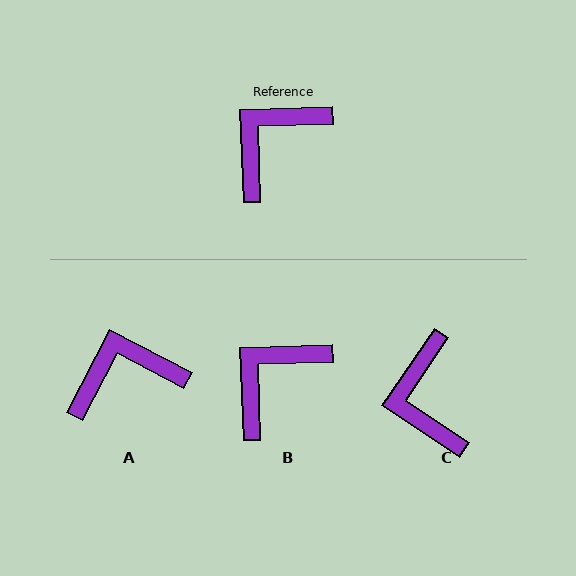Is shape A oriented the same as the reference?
No, it is off by about 30 degrees.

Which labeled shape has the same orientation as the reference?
B.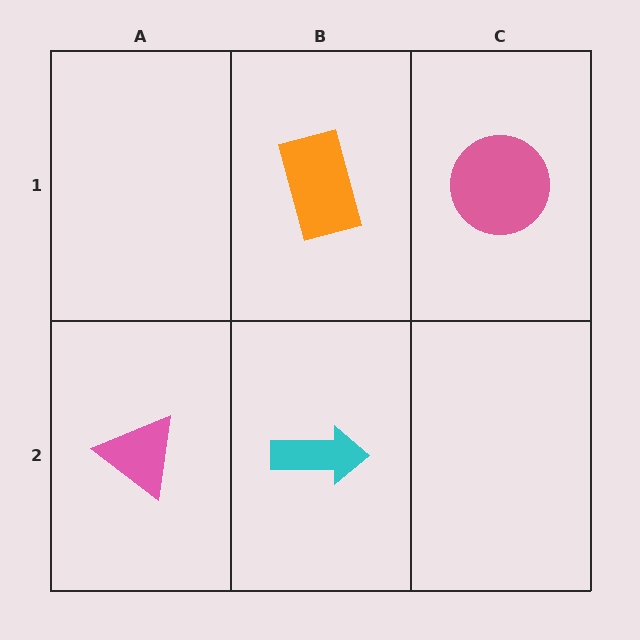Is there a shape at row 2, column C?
No, that cell is empty.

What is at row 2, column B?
A cyan arrow.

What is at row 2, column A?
A pink triangle.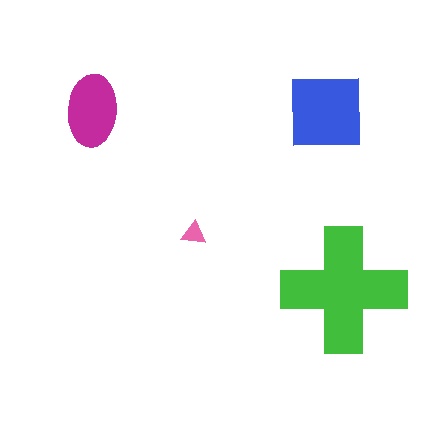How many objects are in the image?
There are 4 objects in the image.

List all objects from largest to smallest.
The green cross, the blue square, the magenta ellipse, the pink triangle.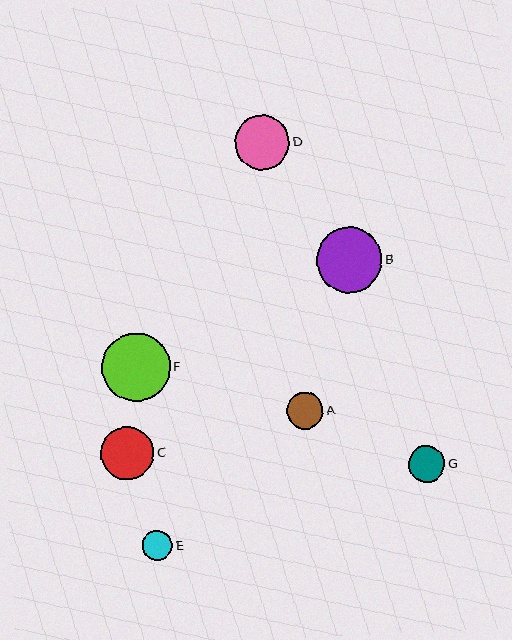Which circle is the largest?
Circle F is the largest with a size of approximately 69 pixels.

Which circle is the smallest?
Circle E is the smallest with a size of approximately 30 pixels.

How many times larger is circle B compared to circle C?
Circle B is approximately 1.2 times the size of circle C.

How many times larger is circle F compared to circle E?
Circle F is approximately 2.3 times the size of circle E.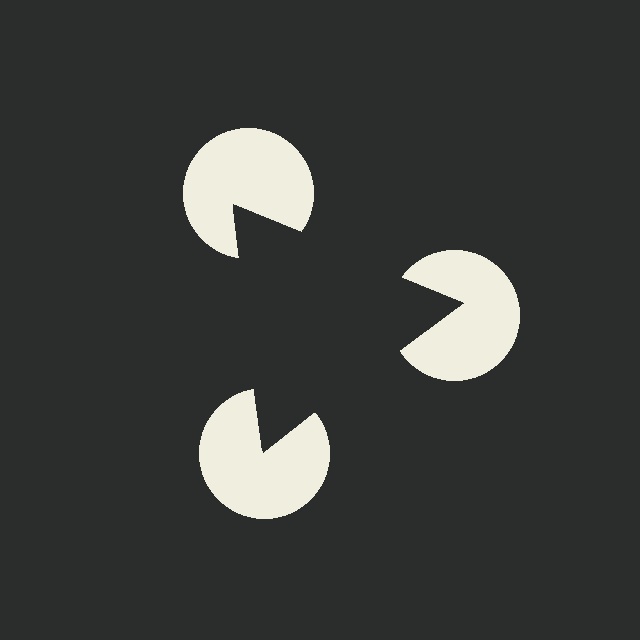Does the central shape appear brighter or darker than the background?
It typically appears slightly darker than the background, even though no actual brightness change is drawn.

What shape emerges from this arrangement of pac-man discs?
An illusory triangle — its edges are inferred from the aligned wedge cuts in the pac-man discs, not physically drawn.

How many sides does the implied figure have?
3 sides.